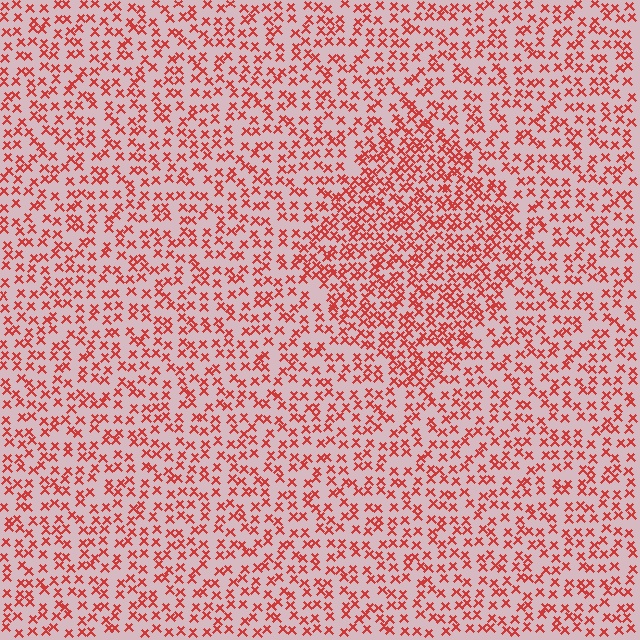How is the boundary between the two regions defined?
The boundary is defined by a change in element density (approximately 1.7x ratio). All elements are the same color, size, and shape.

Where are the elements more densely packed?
The elements are more densely packed inside the diamond boundary.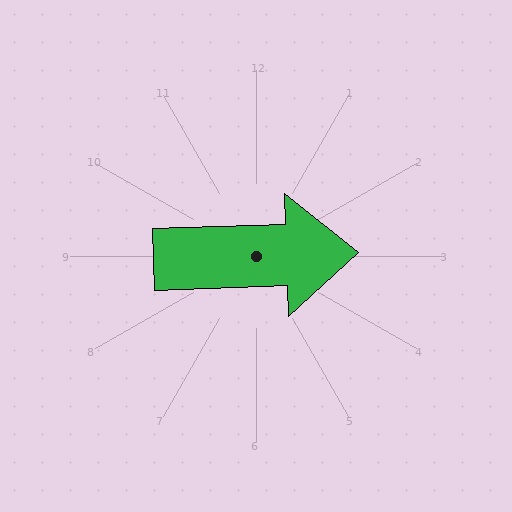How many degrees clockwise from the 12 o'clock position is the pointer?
Approximately 88 degrees.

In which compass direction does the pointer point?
East.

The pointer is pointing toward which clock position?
Roughly 3 o'clock.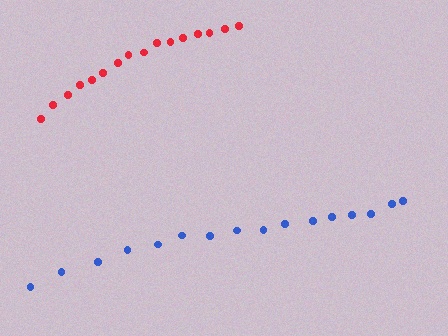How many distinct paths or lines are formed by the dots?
There are 2 distinct paths.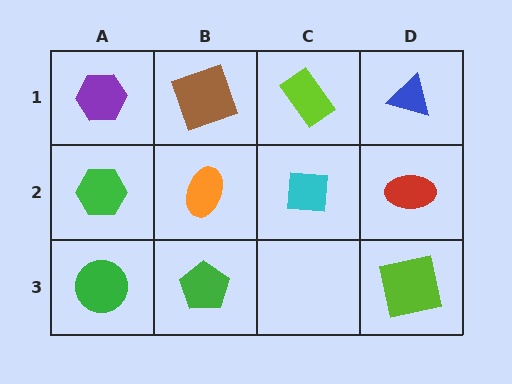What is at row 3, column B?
A green pentagon.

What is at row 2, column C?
A cyan square.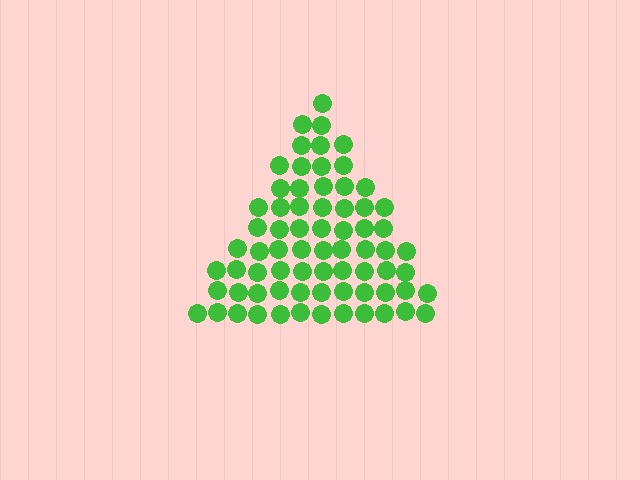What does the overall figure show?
The overall figure shows a triangle.